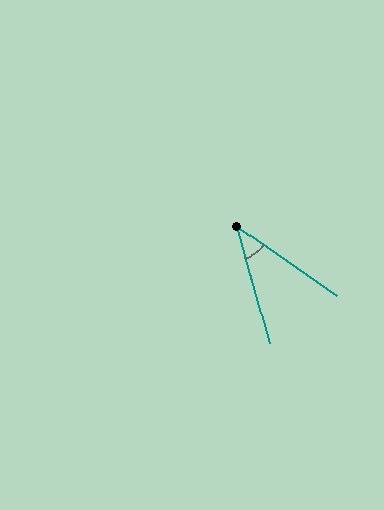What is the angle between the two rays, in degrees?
Approximately 40 degrees.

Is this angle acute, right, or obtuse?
It is acute.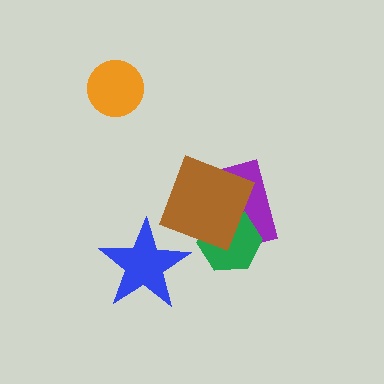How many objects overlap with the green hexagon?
2 objects overlap with the green hexagon.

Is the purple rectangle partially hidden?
Yes, it is partially covered by another shape.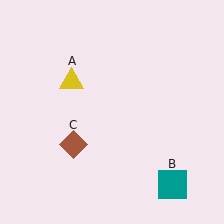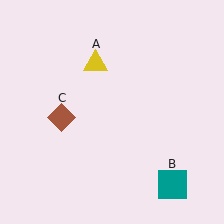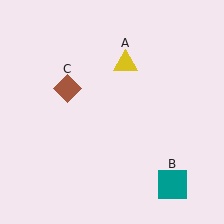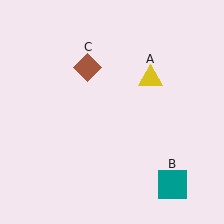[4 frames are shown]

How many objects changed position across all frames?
2 objects changed position: yellow triangle (object A), brown diamond (object C).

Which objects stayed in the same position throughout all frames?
Teal square (object B) remained stationary.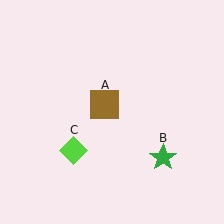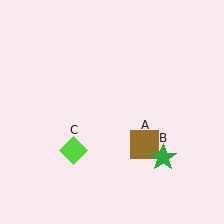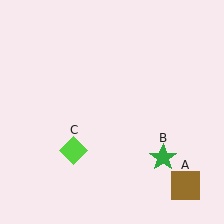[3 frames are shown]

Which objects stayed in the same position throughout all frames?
Green star (object B) and lime diamond (object C) remained stationary.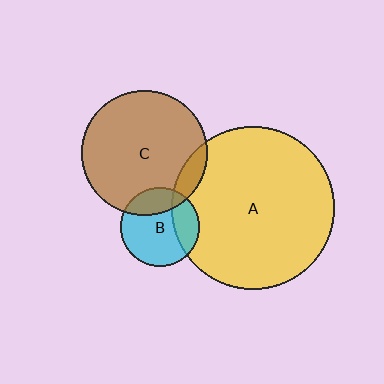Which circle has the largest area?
Circle A (yellow).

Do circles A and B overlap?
Yes.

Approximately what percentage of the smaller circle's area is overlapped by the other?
Approximately 25%.